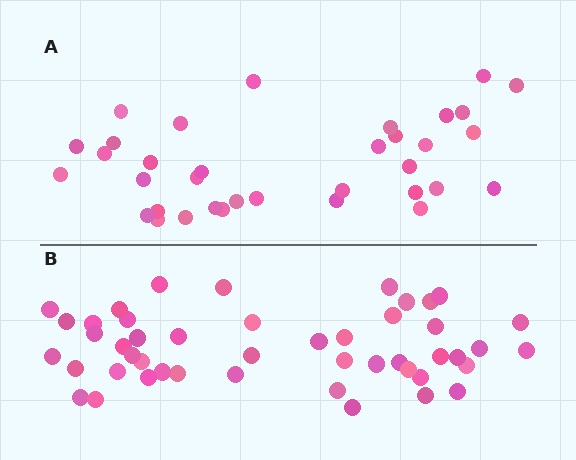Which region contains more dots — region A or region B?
Region B (the bottom region) has more dots.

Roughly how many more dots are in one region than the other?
Region B has roughly 12 or so more dots than region A.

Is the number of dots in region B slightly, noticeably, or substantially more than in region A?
Region B has noticeably more, but not dramatically so. The ratio is roughly 1.3 to 1.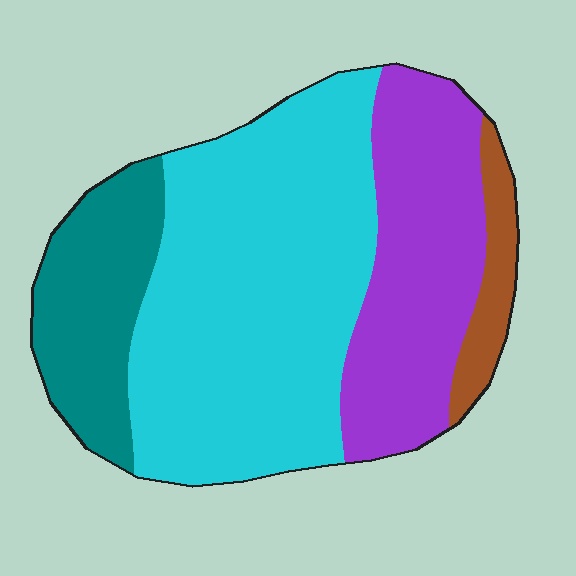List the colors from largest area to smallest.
From largest to smallest: cyan, purple, teal, brown.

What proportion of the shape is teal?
Teal takes up about one sixth (1/6) of the shape.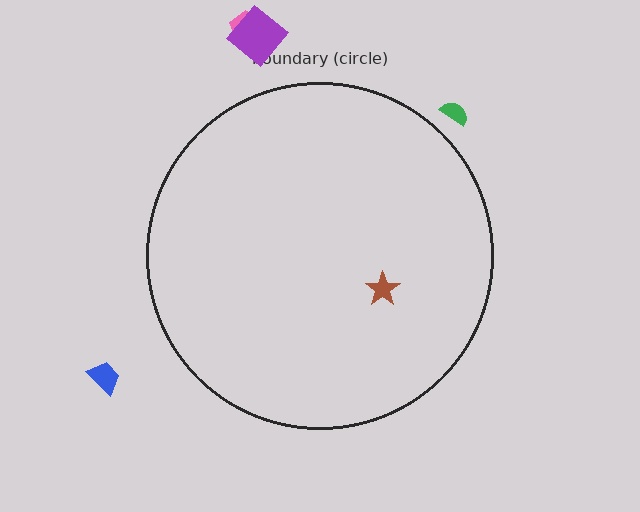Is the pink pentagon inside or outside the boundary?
Outside.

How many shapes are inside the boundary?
1 inside, 4 outside.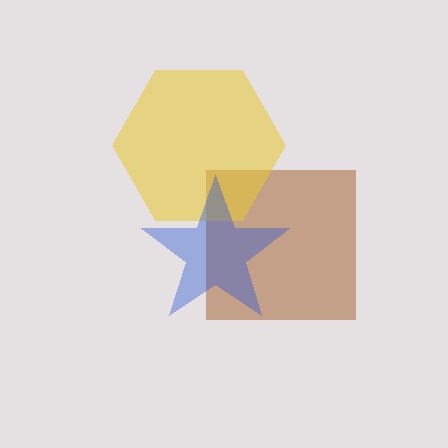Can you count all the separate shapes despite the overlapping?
Yes, there are 3 separate shapes.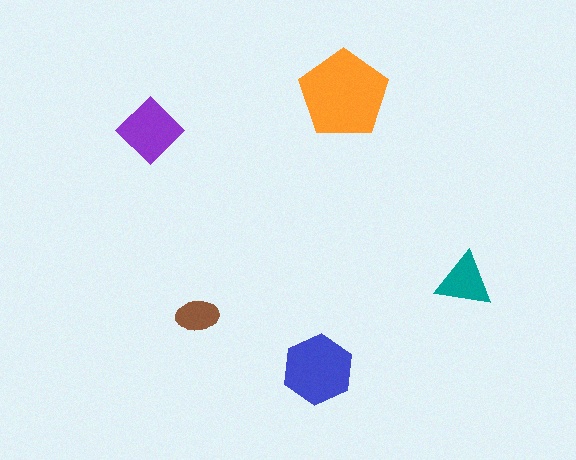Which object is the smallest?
The brown ellipse.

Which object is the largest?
The orange pentagon.